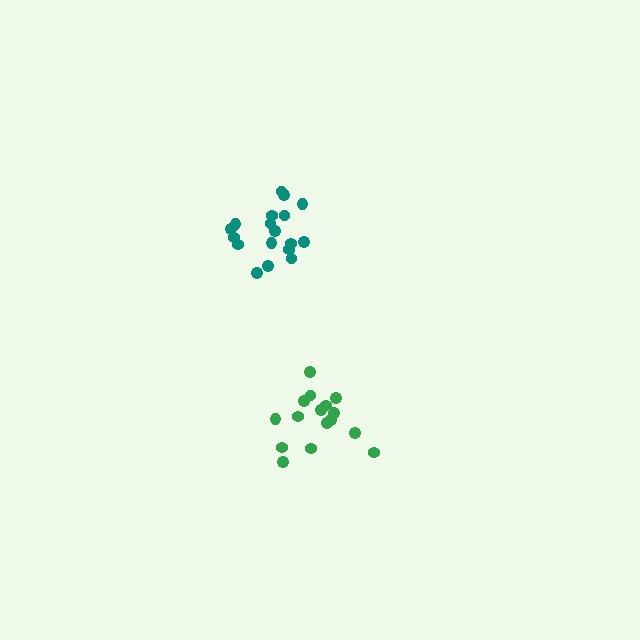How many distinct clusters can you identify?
There are 2 distinct clusters.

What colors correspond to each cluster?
The clusters are colored: teal, green.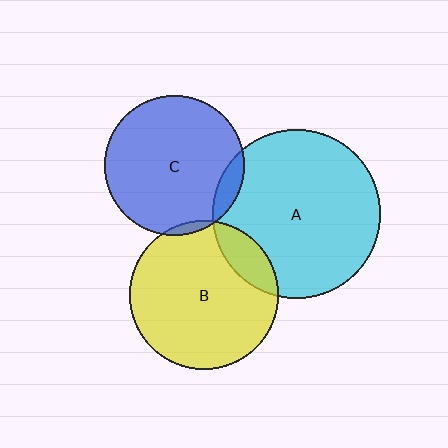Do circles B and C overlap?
Yes.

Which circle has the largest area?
Circle A (cyan).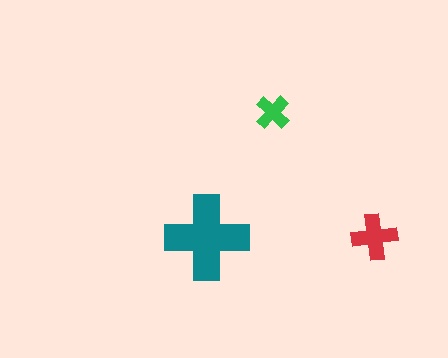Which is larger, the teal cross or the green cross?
The teal one.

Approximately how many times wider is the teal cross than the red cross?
About 2 times wider.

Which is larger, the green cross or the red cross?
The red one.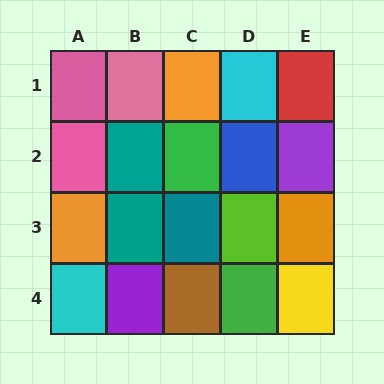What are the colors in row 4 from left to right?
Cyan, purple, brown, green, yellow.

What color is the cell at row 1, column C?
Orange.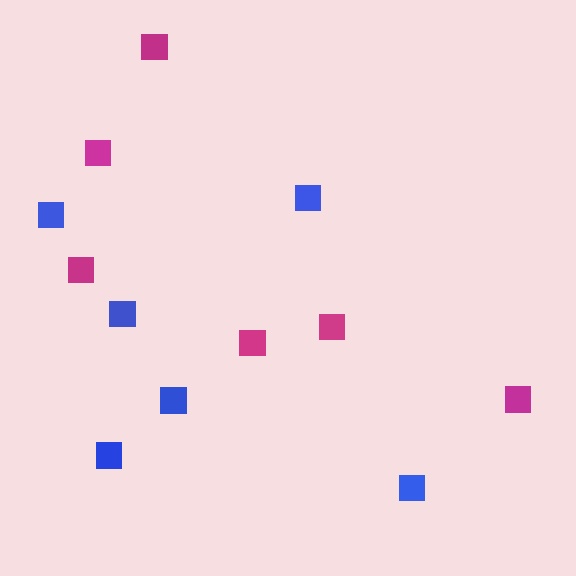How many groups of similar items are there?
There are 2 groups: one group of magenta squares (6) and one group of blue squares (6).